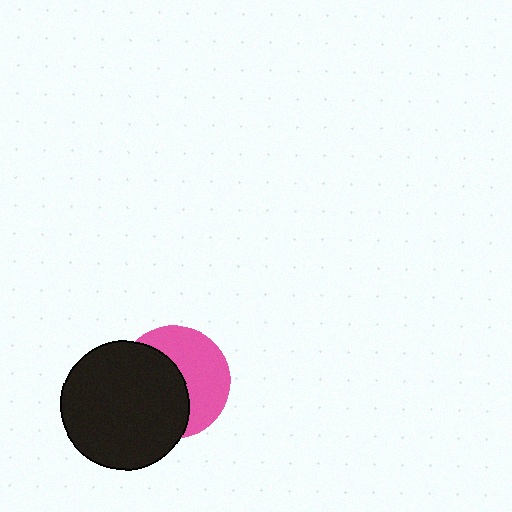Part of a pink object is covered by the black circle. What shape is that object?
It is a circle.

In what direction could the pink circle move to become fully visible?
The pink circle could move right. That would shift it out from behind the black circle entirely.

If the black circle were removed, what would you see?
You would see the complete pink circle.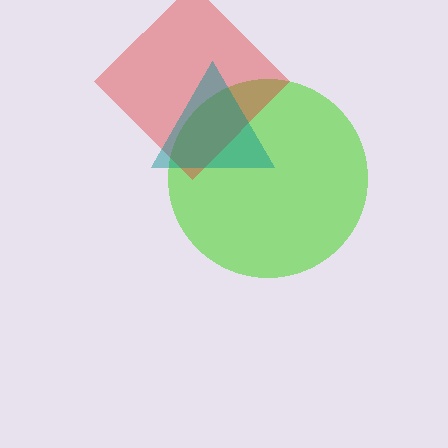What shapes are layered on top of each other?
The layered shapes are: a lime circle, a red diamond, a teal triangle.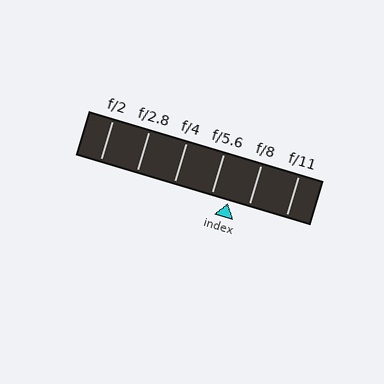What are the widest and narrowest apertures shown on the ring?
The widest aperture shown is f/2 and the narrowest is f/11.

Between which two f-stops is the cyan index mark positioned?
The index mark is between f/5.6 and f/8.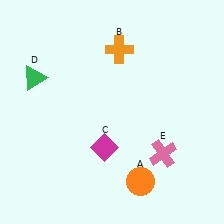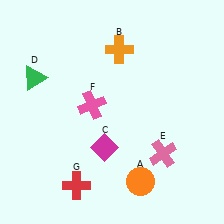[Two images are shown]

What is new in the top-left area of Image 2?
A pink cross (F) was added in the top-left area of Image 2.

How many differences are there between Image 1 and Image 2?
There are 2 differences between the two images.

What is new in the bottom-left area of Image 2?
A red cross (G) was added in the bottom-left area of Image 2.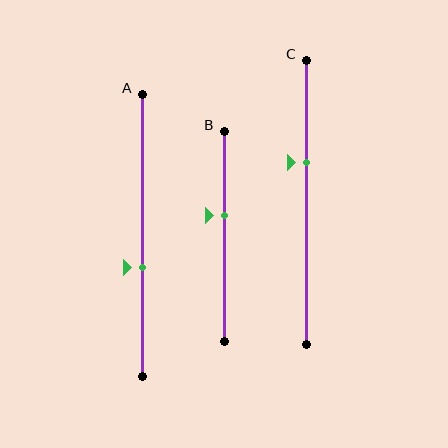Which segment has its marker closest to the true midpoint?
Segment B has its marker closest to the true midpoint.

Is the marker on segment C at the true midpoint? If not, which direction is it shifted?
No, the marker on segment C is shifted upward by about 14% of the segment length.